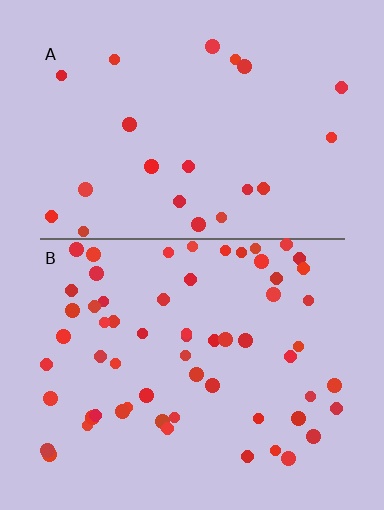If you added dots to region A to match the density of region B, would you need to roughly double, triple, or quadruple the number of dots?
Approximately triple.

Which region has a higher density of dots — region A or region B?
B (the bottom).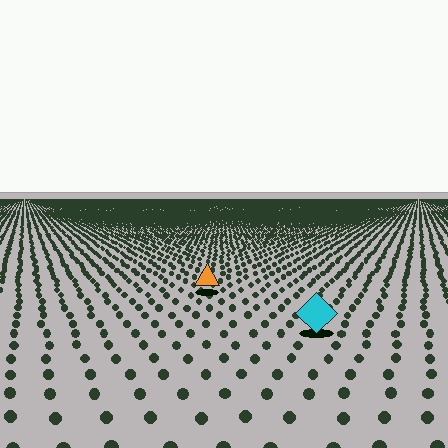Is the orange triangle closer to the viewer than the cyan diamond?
No. The cyan diamond is closer — you can tell from the texture gradient: the ground texture is coarser near it.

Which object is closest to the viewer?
The cyan diamond is closest. The texture marks near it are larger and more spread out.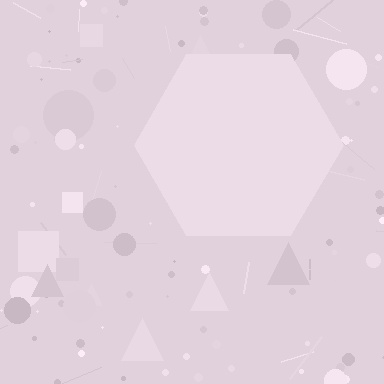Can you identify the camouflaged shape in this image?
The camouflaged shape is a hexagon.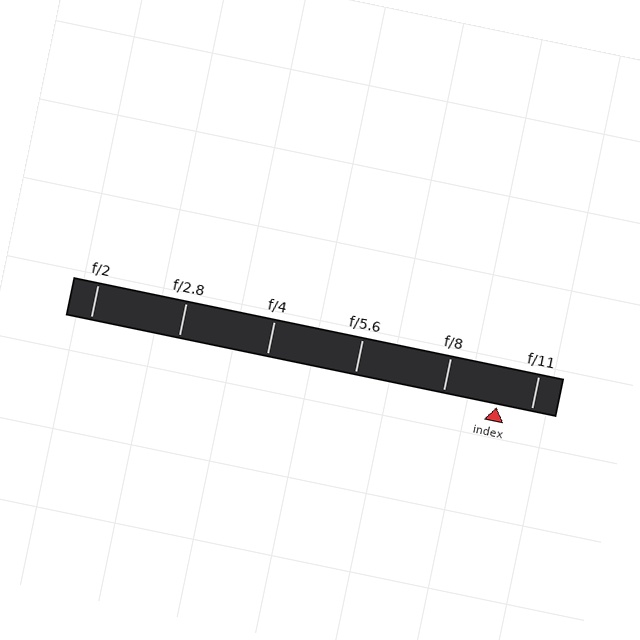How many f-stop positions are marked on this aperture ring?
There are 6 f-stop positions marked.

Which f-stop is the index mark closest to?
The index mark is closest to f/11.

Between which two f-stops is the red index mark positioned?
The index mark is between f/8 and f/11.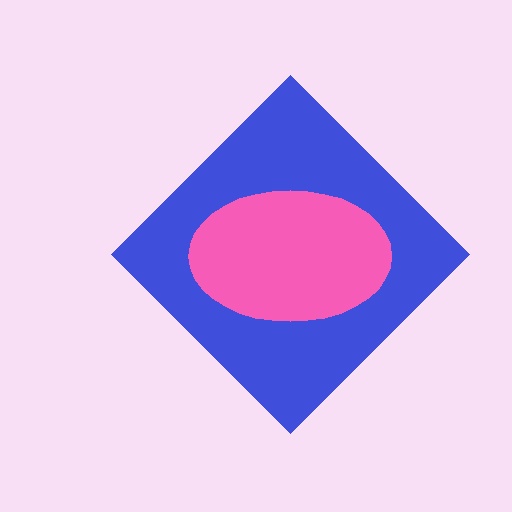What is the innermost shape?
The pink ellipse.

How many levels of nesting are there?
2.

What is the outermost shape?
The blue diamond.